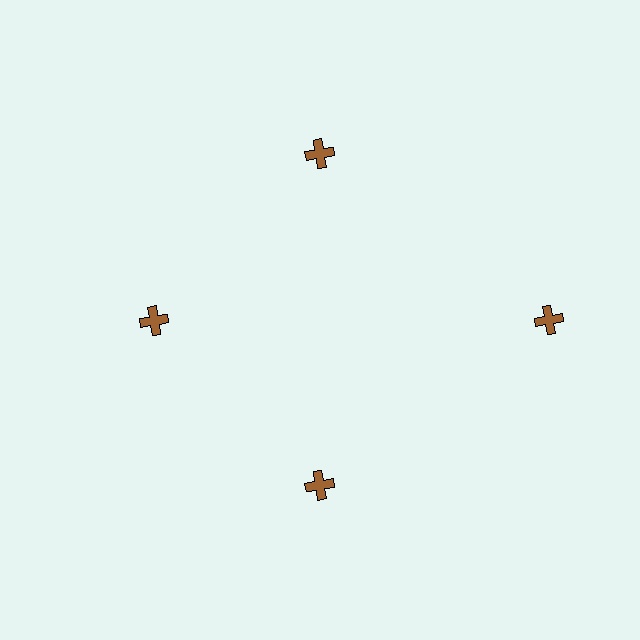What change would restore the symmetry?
The symmetry would be restored by moving it inward, back onto the ring so that all 4 crosses sit at equal angles and equal distance from the center.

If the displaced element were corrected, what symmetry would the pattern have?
It would have 4-fold rotational symmetry — the pattern would map onto itself every 90 degrees.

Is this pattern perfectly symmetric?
No. The 4 brown crosses are arranged in a ring, but one element near the 3 o'clock position is pushed outward from the center, breaking the 4-fold rotational symmetry.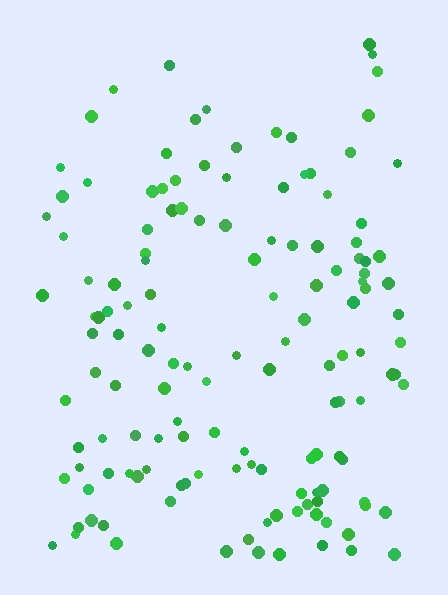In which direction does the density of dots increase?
From top to bottom, with the bottom side densest.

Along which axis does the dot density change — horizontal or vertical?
Vertical.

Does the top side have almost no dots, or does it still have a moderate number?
Still a moderate number, just noticeably fewer than the bottom.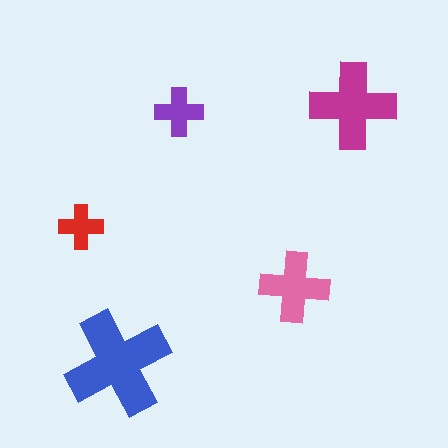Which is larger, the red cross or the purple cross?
The purple one.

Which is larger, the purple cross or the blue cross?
The blue one.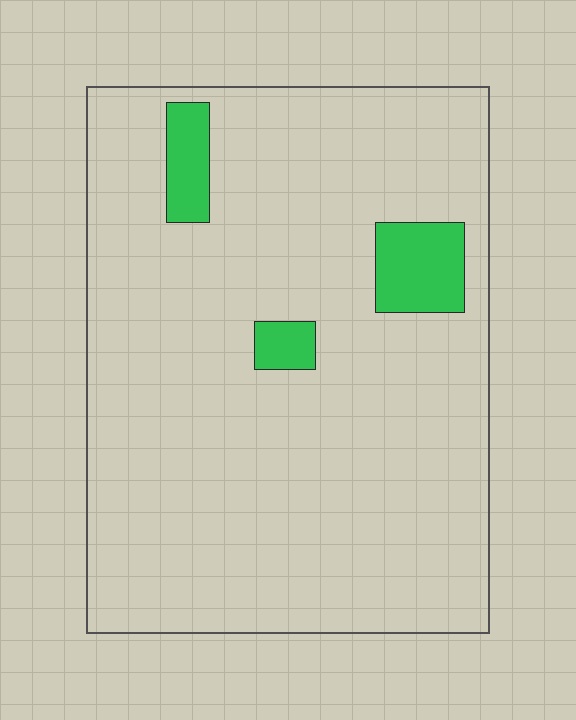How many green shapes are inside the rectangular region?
3.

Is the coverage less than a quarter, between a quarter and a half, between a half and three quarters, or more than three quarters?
Less than a quarter.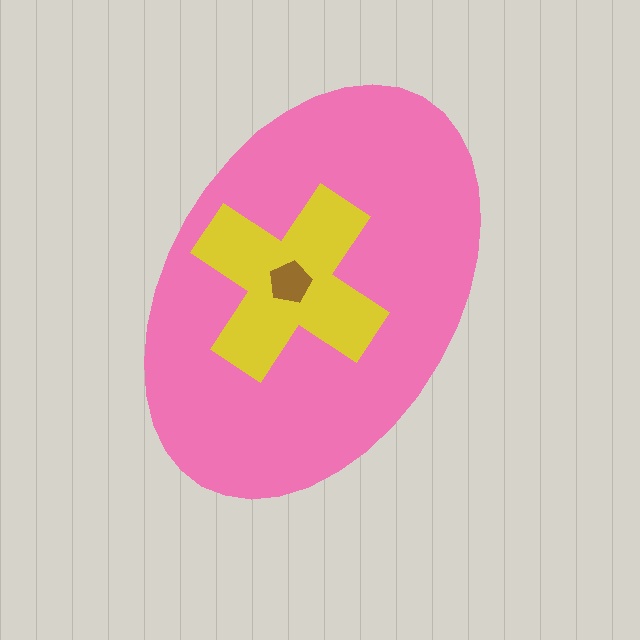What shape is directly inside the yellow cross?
The brown pentagon.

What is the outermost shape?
The pink ellipse.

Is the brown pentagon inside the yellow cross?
Yes.